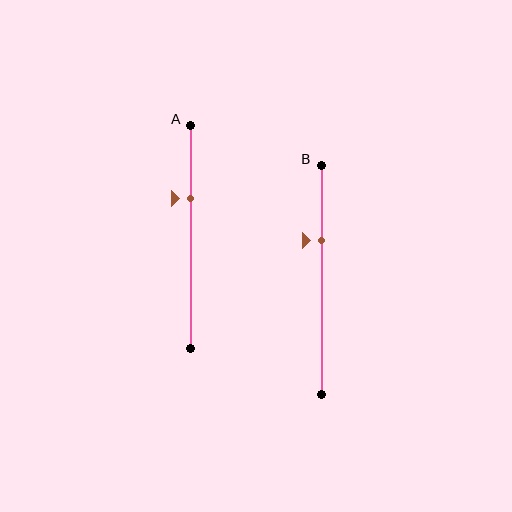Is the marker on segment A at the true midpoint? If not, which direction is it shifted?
No, the marker on segment A is shifted upward by about 17% of the segment length.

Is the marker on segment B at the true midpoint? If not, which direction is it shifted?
No, the marker on segment B is shifted upward by about 17% of the segment length.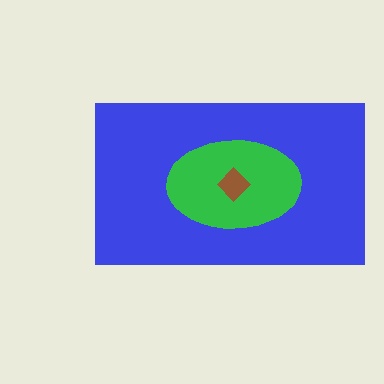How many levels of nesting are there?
3.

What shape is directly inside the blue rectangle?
The green ellipse.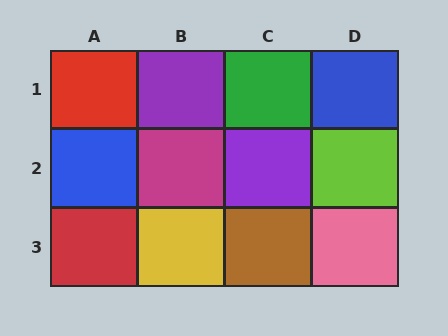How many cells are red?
2 cells are red.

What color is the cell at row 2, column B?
Magenta.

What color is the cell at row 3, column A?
Red.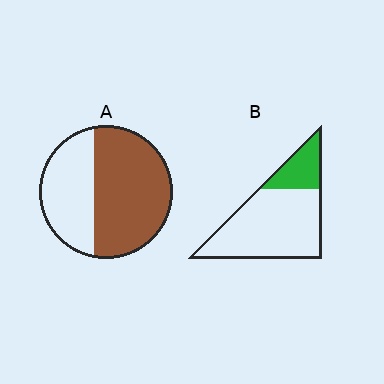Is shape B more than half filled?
No.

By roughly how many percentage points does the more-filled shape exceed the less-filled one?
By roughly 40 percentage points (A over B).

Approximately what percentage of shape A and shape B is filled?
A is approximately 60% and B is approximately 25%.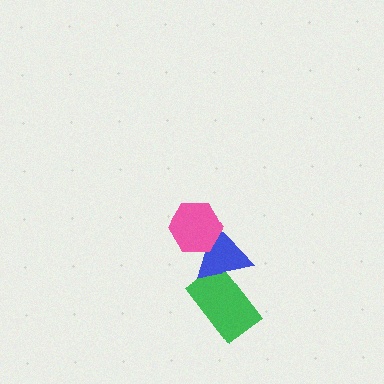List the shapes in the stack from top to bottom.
From top to bottom: the pink hexagon, the blue triangle, the green rectangle.